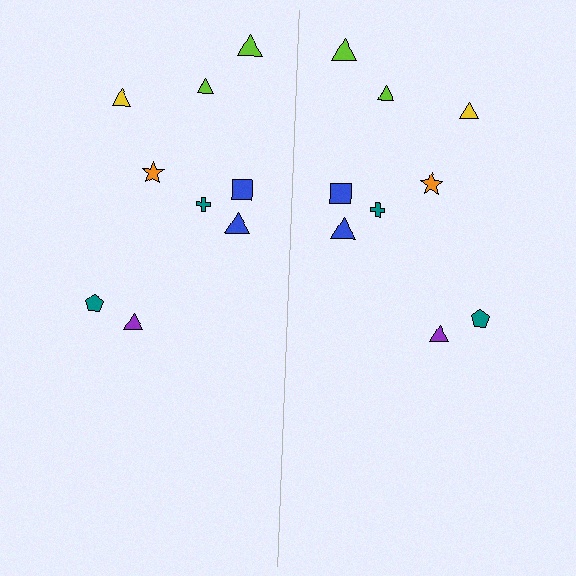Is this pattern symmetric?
Yes, this pattern has bilateral (reflection) symmetry.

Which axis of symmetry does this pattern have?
The pattern has a vertical axis of symmetry running through the center of the image.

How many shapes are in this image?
There are 18 shapes in this image.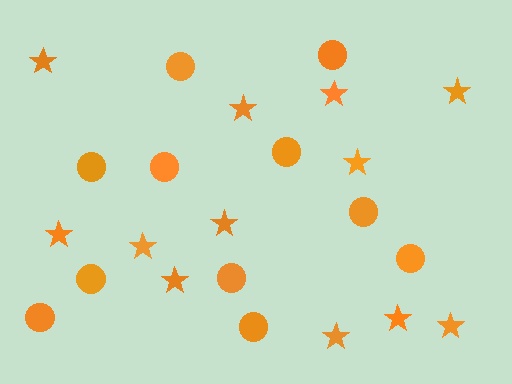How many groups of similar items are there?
There are 2 groups: one group of circles (11) and one group of stars (12).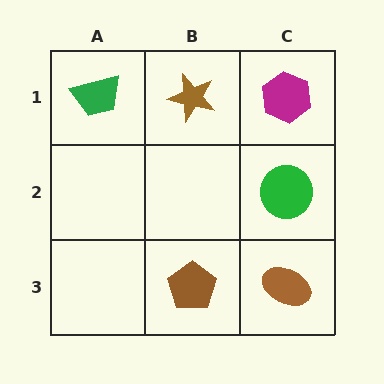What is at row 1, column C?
A magenta hexagon.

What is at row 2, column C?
A green circle.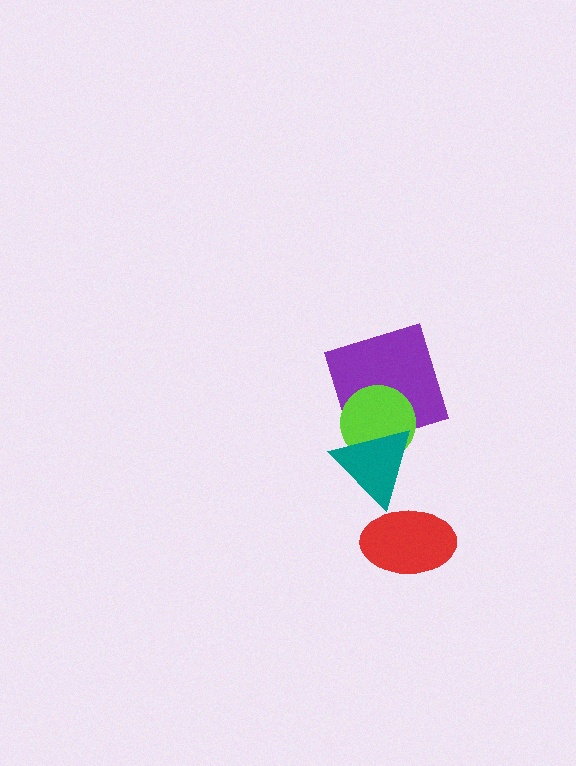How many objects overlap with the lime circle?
2 objects overlap with the lime circle.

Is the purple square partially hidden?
Yes, it is partially covered by another shape.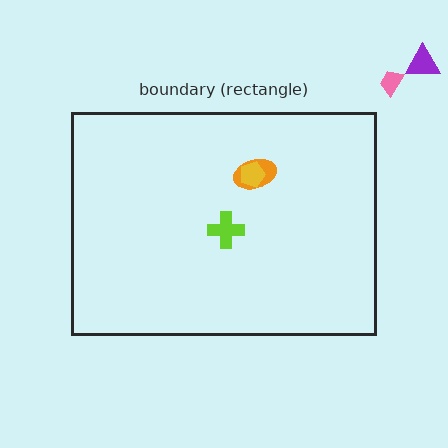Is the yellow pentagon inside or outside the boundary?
Inside.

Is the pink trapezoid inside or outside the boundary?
Outside.